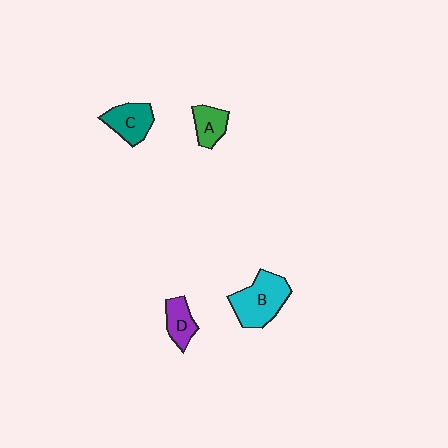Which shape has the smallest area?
Shape A (green).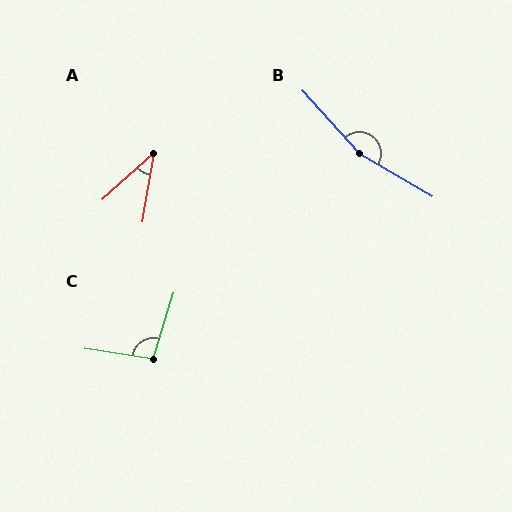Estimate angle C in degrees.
Approximately 98 degrees.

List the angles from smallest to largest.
A (38°), C (98°), B (163°).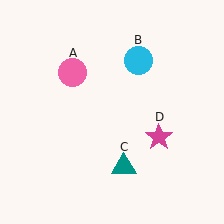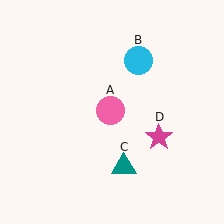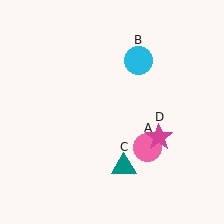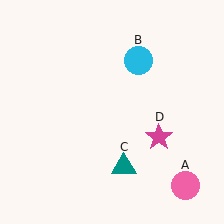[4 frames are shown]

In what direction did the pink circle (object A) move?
The pink circle (object A) moved down and to the right.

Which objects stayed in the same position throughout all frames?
Cyan circle (object B) and teal triangle (object C) and magenta star (object D) remained stationary.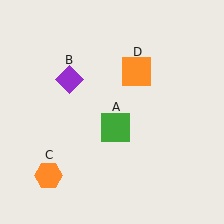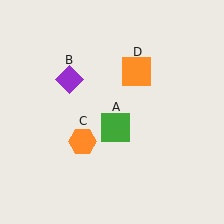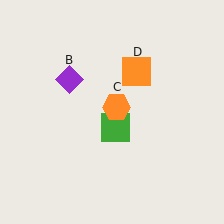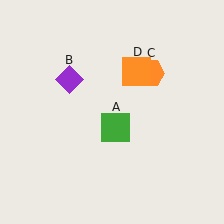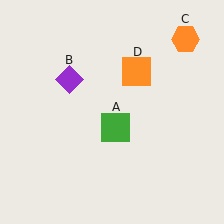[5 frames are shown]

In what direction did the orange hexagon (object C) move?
The orange hexagon (object C) moved up and to the right.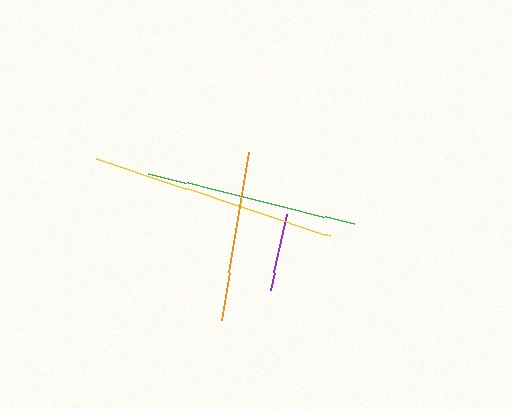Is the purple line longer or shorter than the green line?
The green line is longer than the purple line.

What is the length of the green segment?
The green segment is approximately 213 pixels long.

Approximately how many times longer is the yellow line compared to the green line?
The yellow line is approximately 1.2 times the length of the green line.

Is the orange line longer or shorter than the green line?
The green line is longer than the orange line.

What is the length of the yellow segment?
The yellow segment is approximately 247 pixels long.